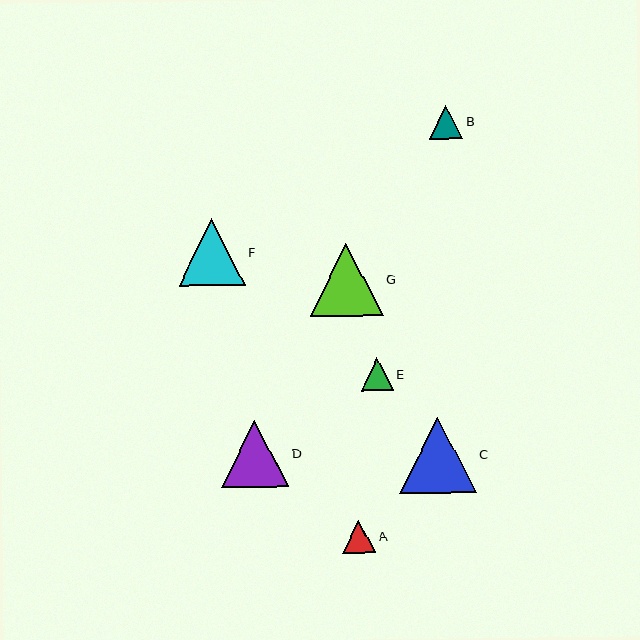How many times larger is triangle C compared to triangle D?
Triangle C is approximately 1.1 times the size of triangle D.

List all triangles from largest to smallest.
From largest to smallest: C, G, D, F, B, A, E.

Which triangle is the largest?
Triangle C is the largest with a size of approximately 76 pixels.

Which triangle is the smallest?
Triangle E is the smallest with a size of approximately 32 pixels.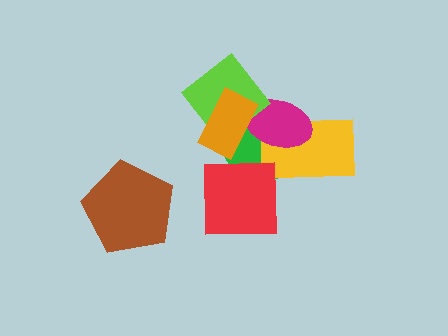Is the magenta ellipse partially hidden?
Yes, it is partially covered by another shape.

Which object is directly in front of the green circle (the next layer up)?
The yellow rectangle is directly in front of the green circle.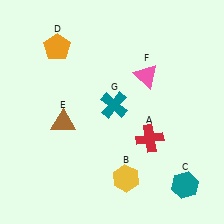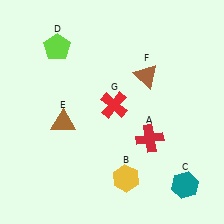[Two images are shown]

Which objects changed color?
D changed from orange to lime. F changed from pink to brown. G changed from teal to red.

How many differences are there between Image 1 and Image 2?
There are 3 differences between the two images.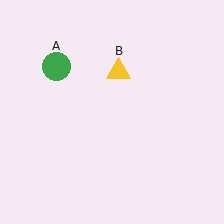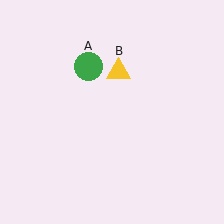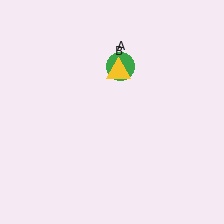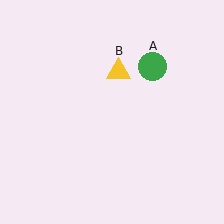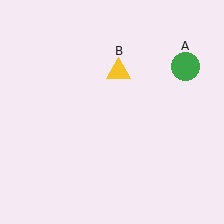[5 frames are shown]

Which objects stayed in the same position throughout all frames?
Yellow triangle (object B) remained stationary.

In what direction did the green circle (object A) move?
The green circle (object A) moved right.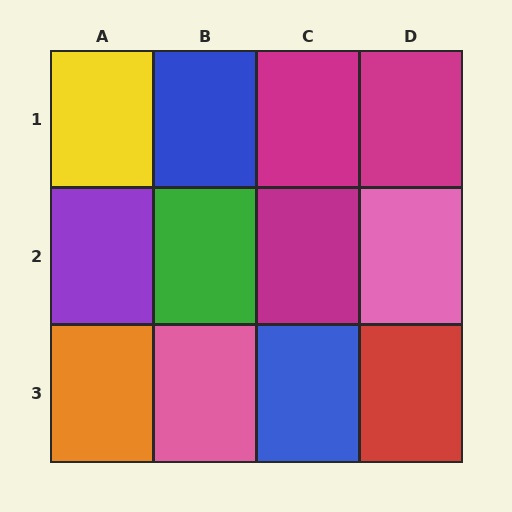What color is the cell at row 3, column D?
Red.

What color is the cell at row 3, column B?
Pink.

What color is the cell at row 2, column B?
Green.